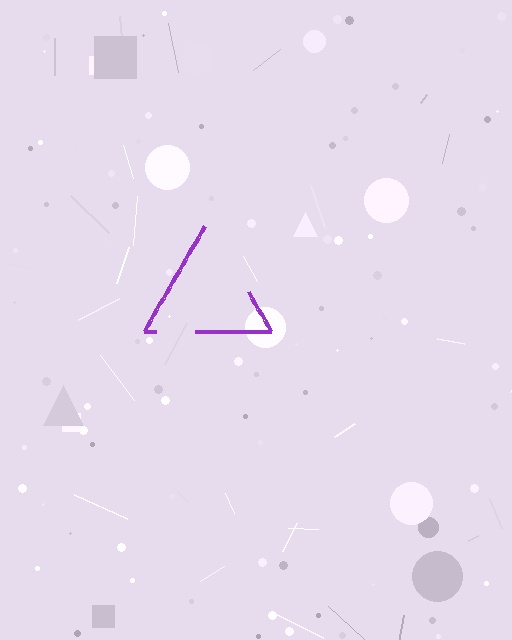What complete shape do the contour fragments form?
The contour fragments form a triangle.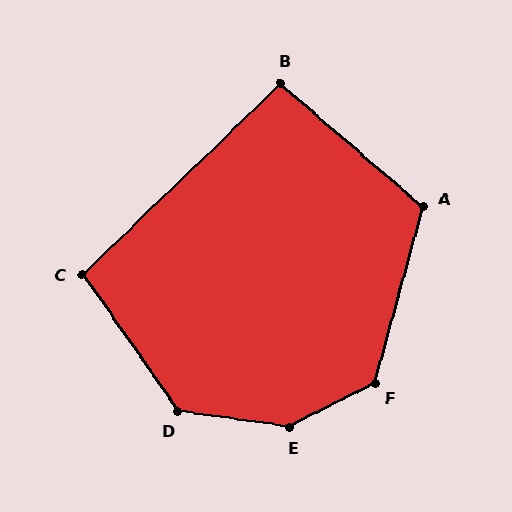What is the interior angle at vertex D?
Approximately 132 degrees (obtuse).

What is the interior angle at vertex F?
Approximately 132 degrees (obtuse).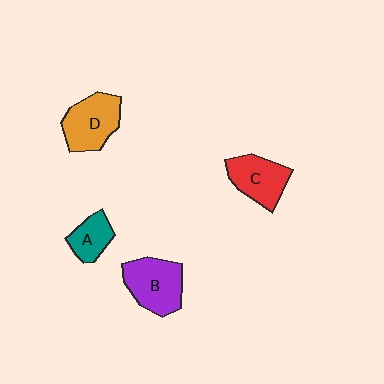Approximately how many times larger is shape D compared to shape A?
Approximately 1.7 times.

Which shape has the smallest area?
Shape A (teal).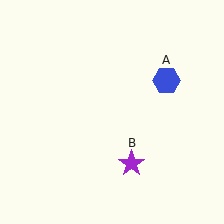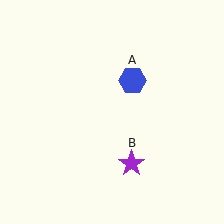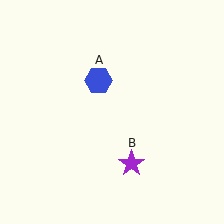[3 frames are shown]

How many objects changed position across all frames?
1 object changed position: blue hexagon (object A).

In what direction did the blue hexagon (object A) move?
The blue hexagon (object A) moved left.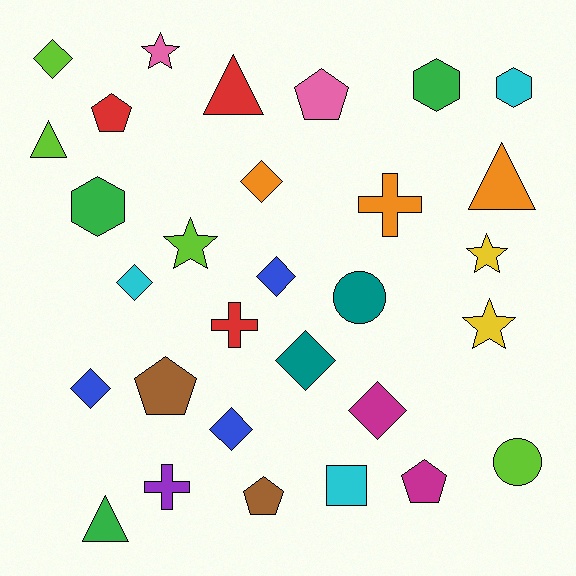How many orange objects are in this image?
There are 3 orange objects.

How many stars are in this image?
There are 4 stars.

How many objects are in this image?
There are 30 objects.